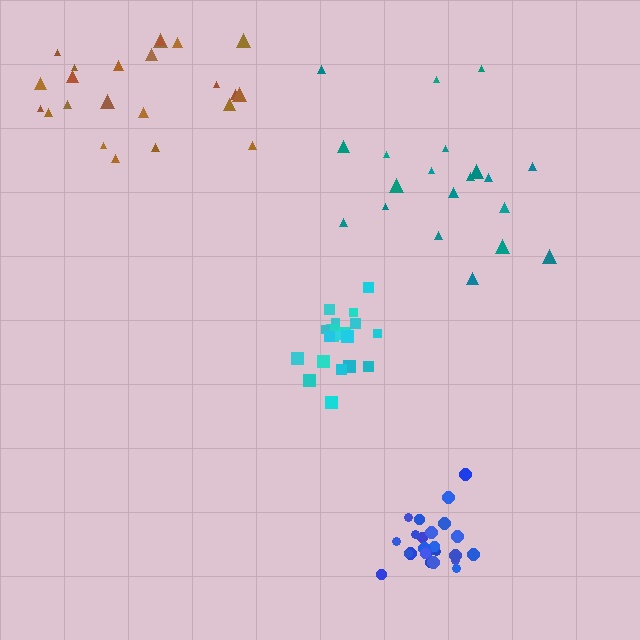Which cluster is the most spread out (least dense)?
Teal.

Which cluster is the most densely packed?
Blue.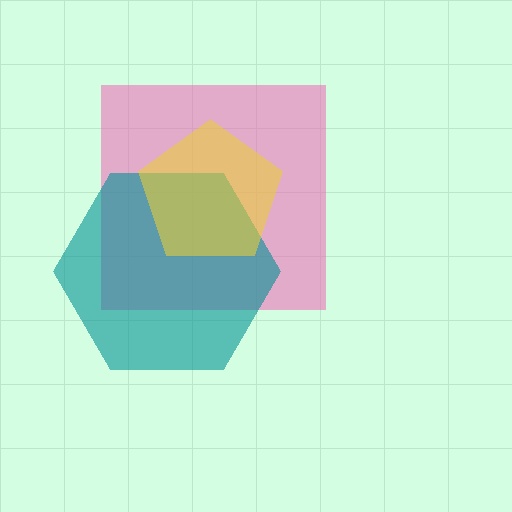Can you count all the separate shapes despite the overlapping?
Yes, there are 3 separate shapes.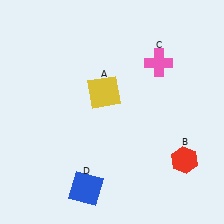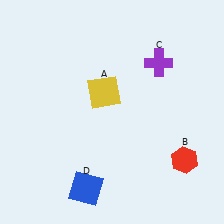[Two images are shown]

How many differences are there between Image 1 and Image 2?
There is 1 difference between the two images.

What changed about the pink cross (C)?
In Image 1, C is pink. In Image 2, it changed to purple.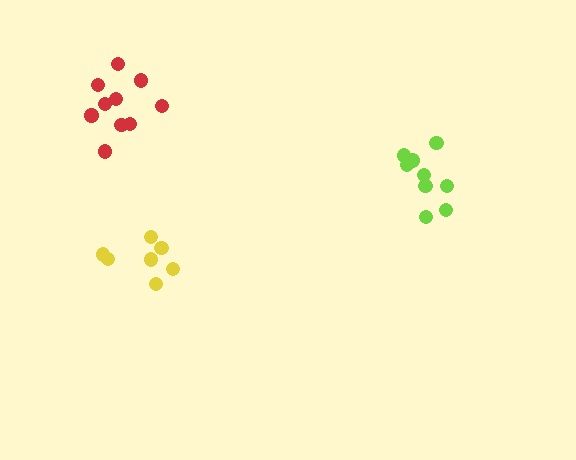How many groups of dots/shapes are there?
There are 3 groups.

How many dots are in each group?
Group 1: 9 dots, Group 2: 7 dots, Group 3: 10 dots (26 total).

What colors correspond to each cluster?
The clusters are colored: lime, yellow, red.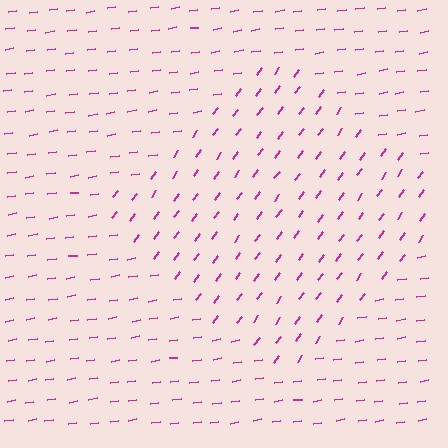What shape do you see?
I see a diamond.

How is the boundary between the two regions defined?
The boundary is defined purely by a change in line orientation (approximately 45 degrees difference). All lines are the same color and thickness.